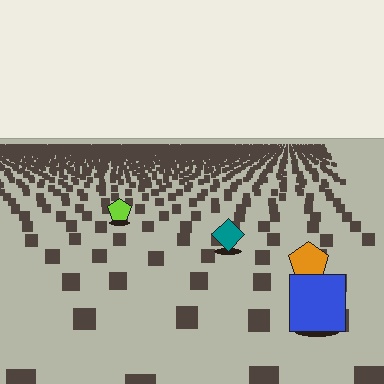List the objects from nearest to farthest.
From nearest to farthest: the blue square, the orange pentagon, the teal diamond, the lime pentagon.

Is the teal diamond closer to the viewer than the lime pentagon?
Yes. The teal diamond is closer — you can tell from the texture gradient: the ground texture is coarser near it.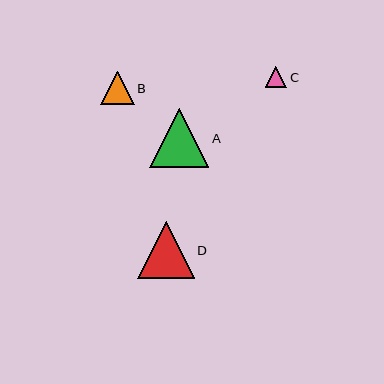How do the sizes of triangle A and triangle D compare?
Triangle A and triangle D are approximately the same size.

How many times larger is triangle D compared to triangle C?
Triangle D is approximately 2.7 times the size of triangle C.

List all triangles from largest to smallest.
From largest to smallest: A, D, B, C.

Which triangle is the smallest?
Triangle C is the smallest with a size of approximately 21 pixels.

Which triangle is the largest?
Triangle A is the largest with a size of approximately 59 pixels.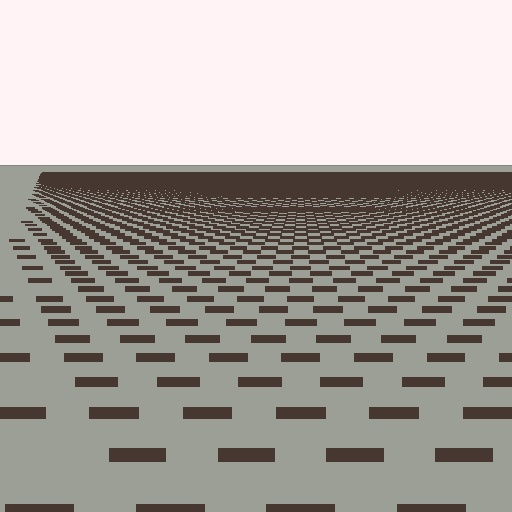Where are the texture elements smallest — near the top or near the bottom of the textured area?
Near the top.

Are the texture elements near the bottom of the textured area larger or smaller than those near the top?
Larger. Near the bottom, elements are closer to the viewer and appear at a bigger on-screen size.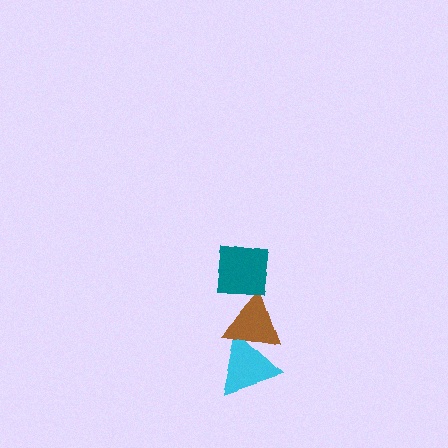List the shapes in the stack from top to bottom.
From top to bottom: the teal square, the brown triangle, the cyan triangle.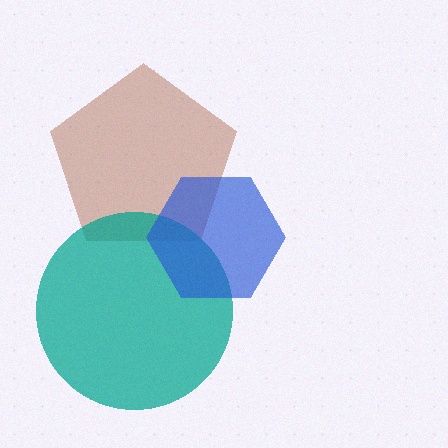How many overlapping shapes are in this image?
There are 3 overlapping shapes in the image.